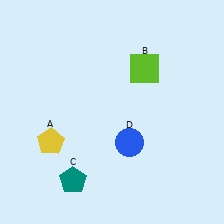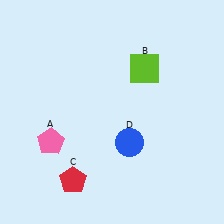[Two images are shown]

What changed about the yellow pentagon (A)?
In Image 1, A is yellow. In Image 2, it changed to pink.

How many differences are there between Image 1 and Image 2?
There are 2 differences between the two images.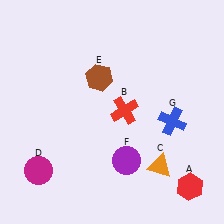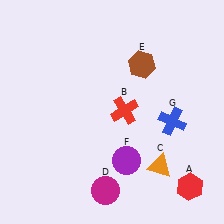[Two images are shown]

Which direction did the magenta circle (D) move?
The magenta circle (D) moved right.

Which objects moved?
The objects that moved are: the magenta circle (D), the brown hexagon (E).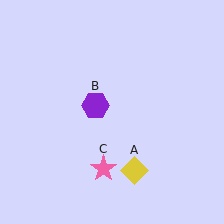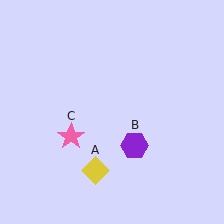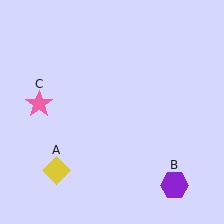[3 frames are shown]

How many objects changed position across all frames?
3 objects changed position: yellow diamond (object A), purple hexagon (object B), pink star (object C).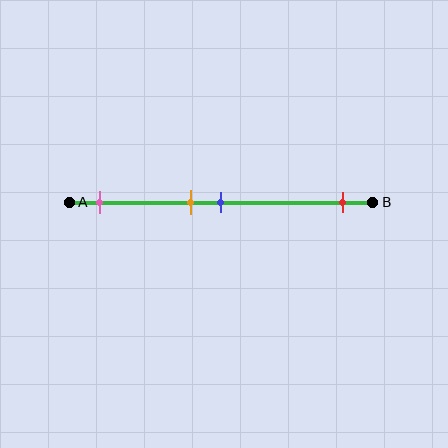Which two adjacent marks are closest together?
The orange and blue marks are the closest adjacent pair.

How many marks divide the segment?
There are 4 marks dividing the segment.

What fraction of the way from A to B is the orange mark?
The orange mark is approximately 40% (0.4) of the way from A to B.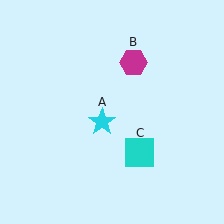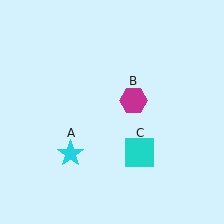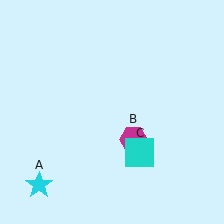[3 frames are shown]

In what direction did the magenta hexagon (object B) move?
The magenta hexagon (object B) moved down.